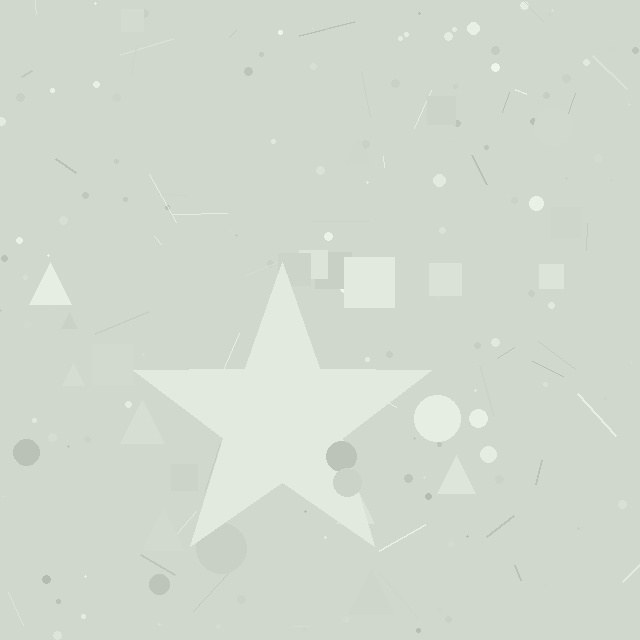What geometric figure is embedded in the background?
A star is embedded in the background.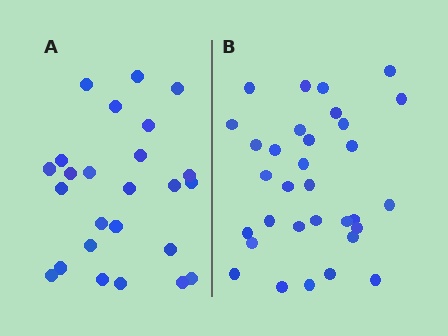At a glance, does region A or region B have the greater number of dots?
Region B (the right region) has more dots.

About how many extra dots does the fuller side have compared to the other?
Region B has roughly 8 or so more dots than region A.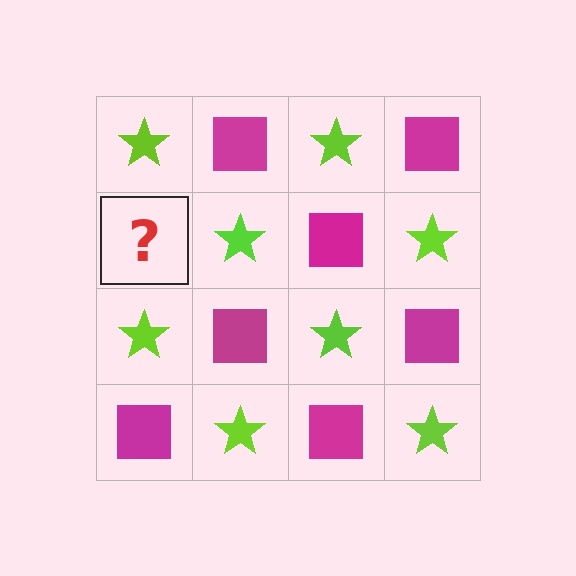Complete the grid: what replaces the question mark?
The question mark should be replaced with a magenta square.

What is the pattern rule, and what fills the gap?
The rule is that it alternates lime star and magenta square in a checkerboard pattern. The gap should be filled with a magenta square.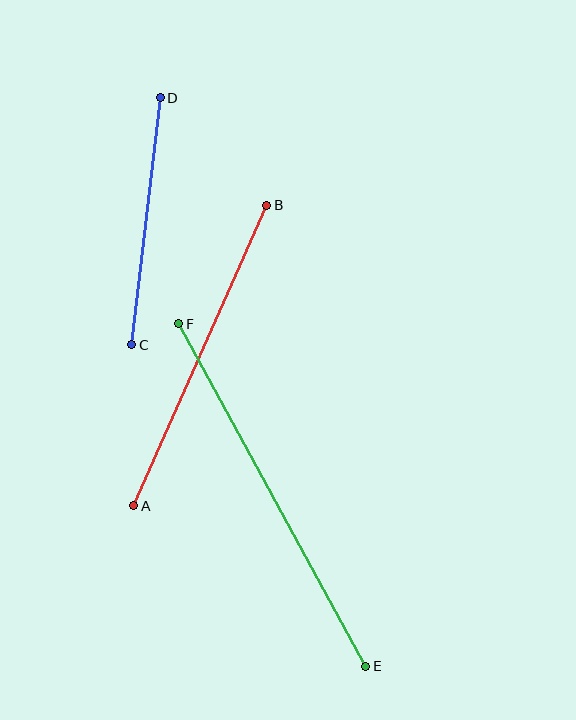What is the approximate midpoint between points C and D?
The midpoint is at approximately (146, 221) pixels.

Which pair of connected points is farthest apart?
Points E and F are farthest apart.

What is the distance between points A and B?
The distance is approximately 329 pixels.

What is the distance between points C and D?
The distance is approximately 249 pixels.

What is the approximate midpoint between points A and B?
The midpoint is at approximately (200, 355) pixels.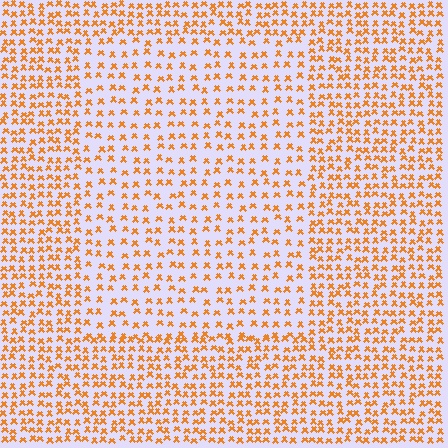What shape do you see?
I see a rectangle.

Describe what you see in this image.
The image contains small orange elements arranged at two different densities. A rectangle-shaped region is visible where the elements are less densely packed than the surrounding area.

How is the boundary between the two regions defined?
The boundary is defined by a change in element density (approximately 1.7x ratio). All elements are the same color, size, and shape.